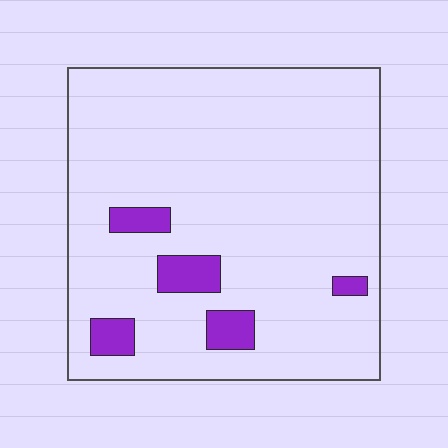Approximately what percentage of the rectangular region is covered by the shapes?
Approximately 10%.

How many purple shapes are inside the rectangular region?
5.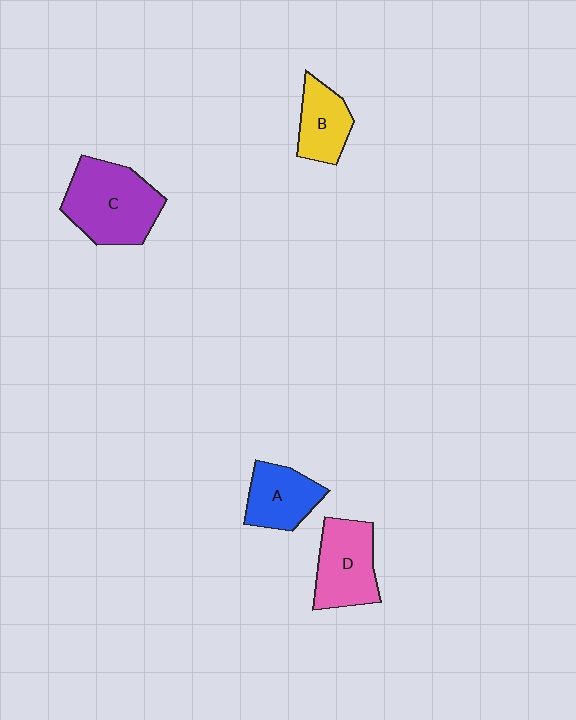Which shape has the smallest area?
Shape B (yellow).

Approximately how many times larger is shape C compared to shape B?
Approximately 1.8 times.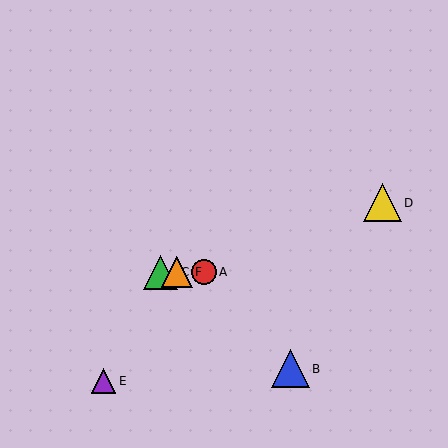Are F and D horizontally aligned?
No, F is at y≈272 and D is at y≈203.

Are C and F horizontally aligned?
Yes, both are at y≈272.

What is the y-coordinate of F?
Object F is at y≈272.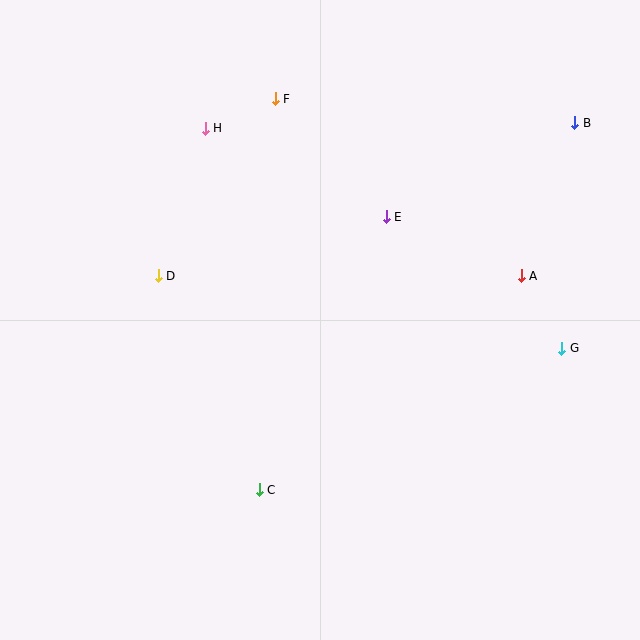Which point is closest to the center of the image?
Point E at (386, 217) is closest to the center.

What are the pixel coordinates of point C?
Point C is at (259, 490).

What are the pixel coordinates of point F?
Point F is at (275, 99).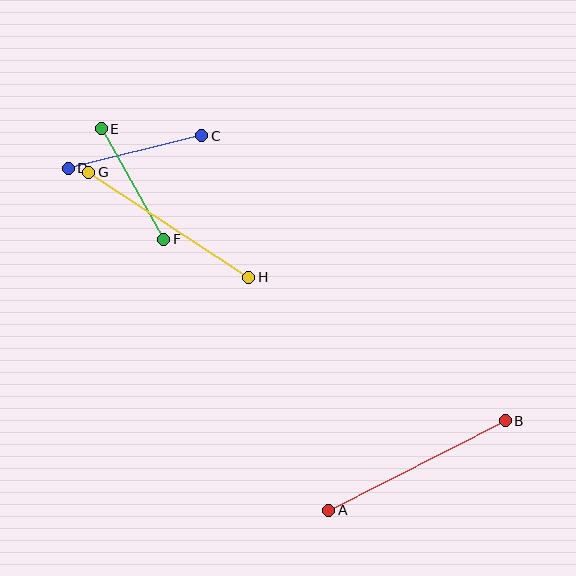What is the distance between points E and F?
The distance is approximately 127 pixels.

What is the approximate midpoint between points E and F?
The midpoint is at approximately (132, 184) pixels.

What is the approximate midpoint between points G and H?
The midpoint is at approximately (169, 225) pixels.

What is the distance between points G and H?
The distance is approximately 191 pixels.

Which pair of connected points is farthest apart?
Points A and B are farthest apart.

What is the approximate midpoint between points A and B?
The midpoint is at approximately (417, 465) pixels.